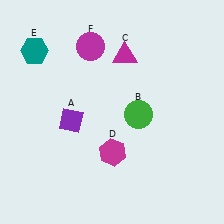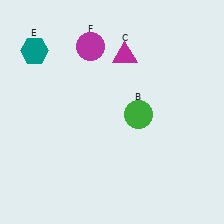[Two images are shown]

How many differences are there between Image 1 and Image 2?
There are 2 differences between the two images.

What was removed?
The purple diamond (A), the magenta hexagon (D) were removed in Image 2.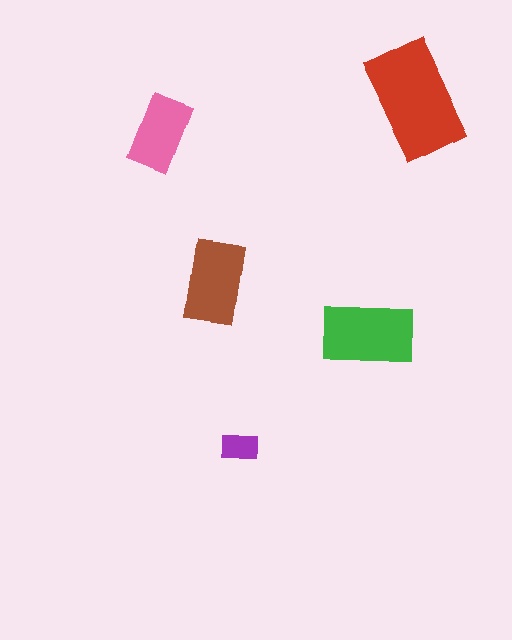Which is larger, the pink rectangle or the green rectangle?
The green one.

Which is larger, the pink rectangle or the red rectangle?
The red one.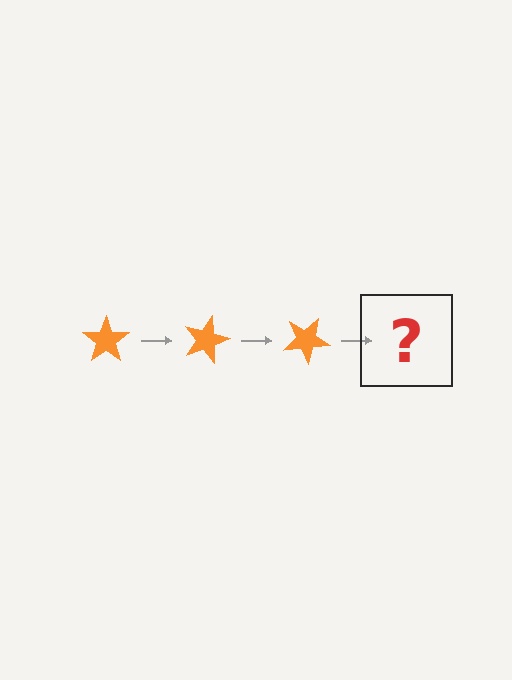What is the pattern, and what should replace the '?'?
The pattern is that the star rotates 15 degrees each step. The '?' should be an orange star rotated 45 degrees.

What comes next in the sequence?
The next element should be an orange star rotated 45 degrees.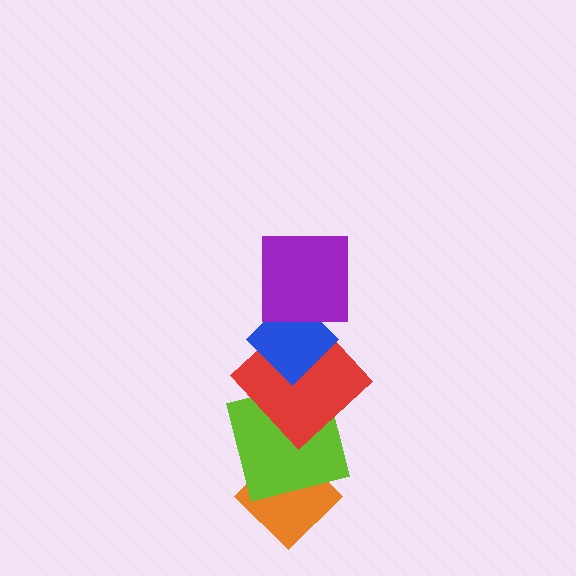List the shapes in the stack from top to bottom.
From top to bottom: the purple square, the blue diamond, the red diamond, the lime square, the orange diamond.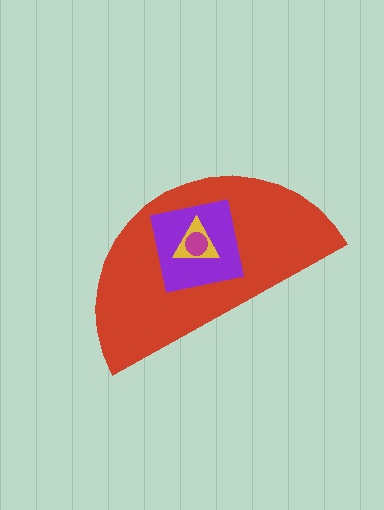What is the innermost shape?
The magenta circle.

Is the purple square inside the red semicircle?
Yes.